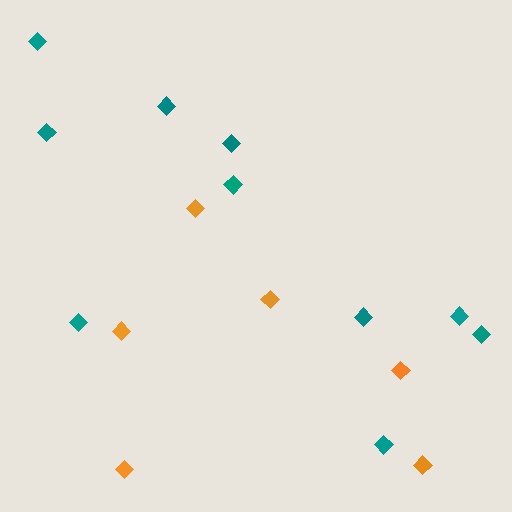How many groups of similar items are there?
There are 2 groups: one group of teal diamonds (10) and one group of orange diamonds (6).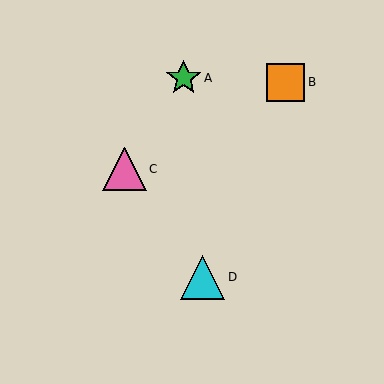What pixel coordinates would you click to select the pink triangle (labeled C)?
Click at (125, 169) to select the pink triangle C.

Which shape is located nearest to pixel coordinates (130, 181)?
The pink triangle (labeled C) at (125, 169) is nearest to that location.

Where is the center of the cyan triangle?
The center of the cyan triangle is at (203, 277).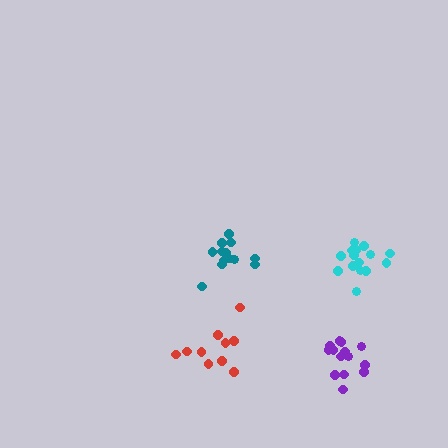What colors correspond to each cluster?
The clusters are colored: cyan, purple, teal, red.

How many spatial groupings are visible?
There are 4 spatial groupings.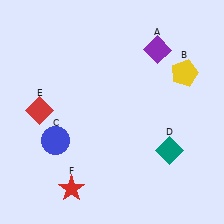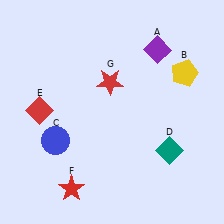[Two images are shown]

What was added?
A red star (G) was added in Image 2.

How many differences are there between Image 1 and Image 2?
There is 1 difference between the two images.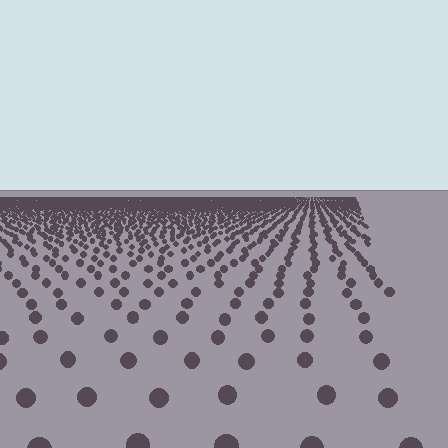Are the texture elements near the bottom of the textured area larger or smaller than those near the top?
Larger. Near the bottom, elements are closer to the viewer and appear at a bigger on-screen size.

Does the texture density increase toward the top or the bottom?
Density increases toward the top.